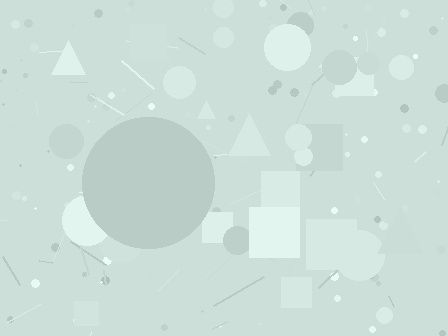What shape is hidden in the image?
A circle is hidden in the image.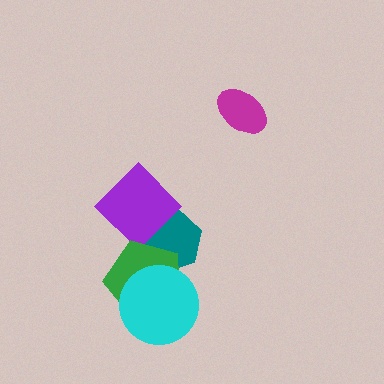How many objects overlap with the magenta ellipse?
0 objects overlap with the magenta ellipse.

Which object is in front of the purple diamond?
The green pentagon is in front of the purple diamond.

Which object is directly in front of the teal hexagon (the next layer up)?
The purple diamond is directly in front of the teal hexagon.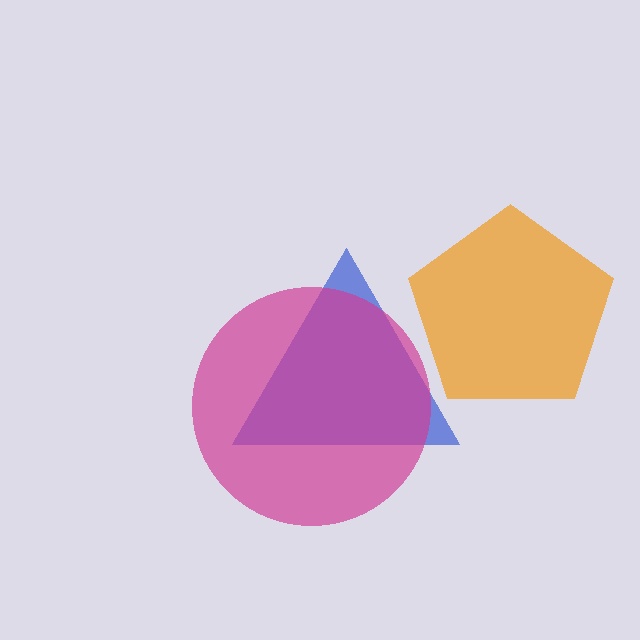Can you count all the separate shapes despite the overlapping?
Yes, there are 3 separate shapes.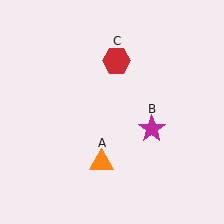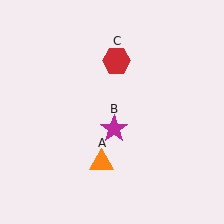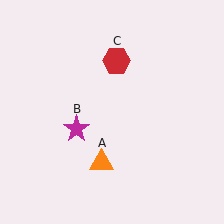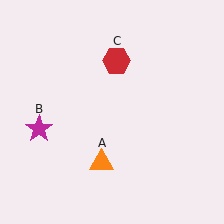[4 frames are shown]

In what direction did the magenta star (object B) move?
The magenta star (object B) moved left.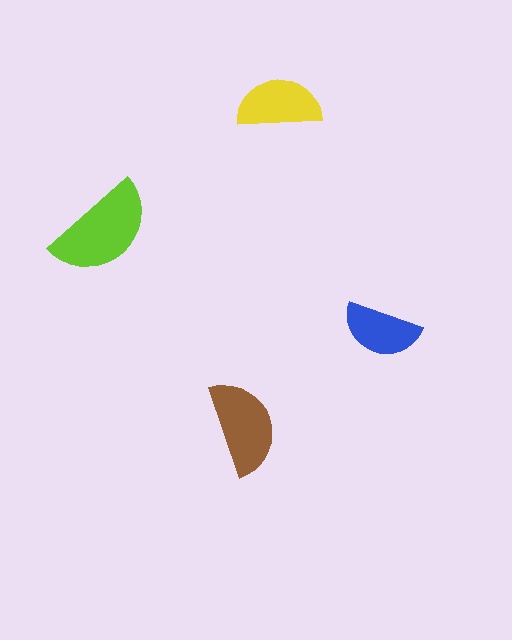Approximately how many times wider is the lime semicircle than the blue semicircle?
About 1.5 times wider.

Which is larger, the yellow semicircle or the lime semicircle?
The lime one.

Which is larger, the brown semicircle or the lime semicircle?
The lime one.